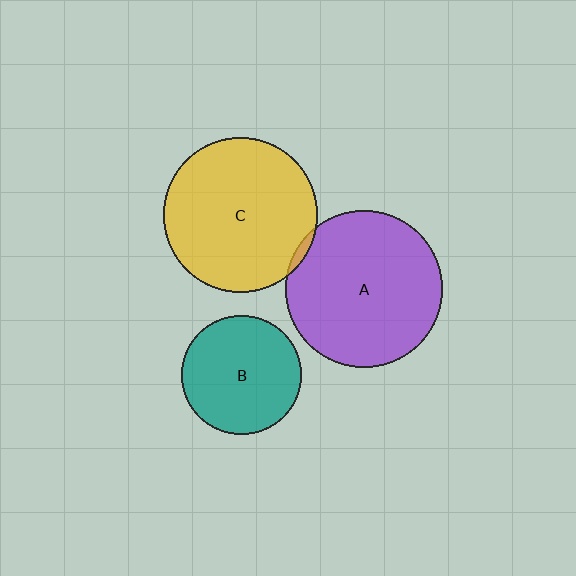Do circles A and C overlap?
Yes.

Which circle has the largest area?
Circle A (purple).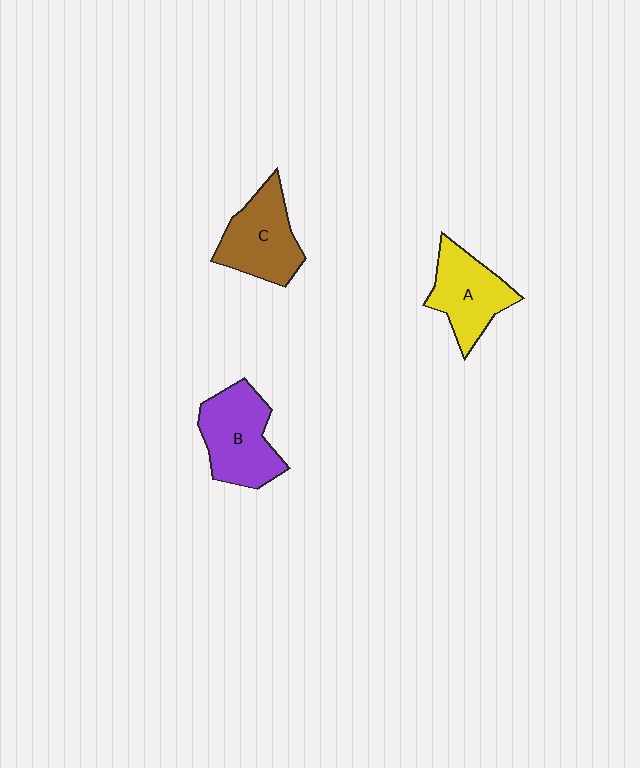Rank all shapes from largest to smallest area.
From largest to smallest: B (purple), C (brown), A (yellow).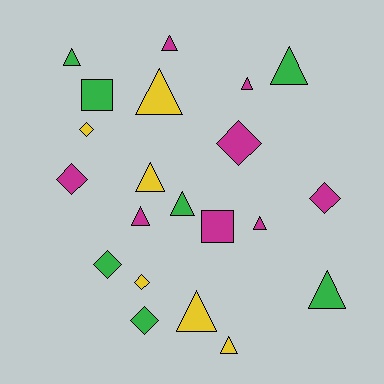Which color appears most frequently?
Magenta, with 8 objects.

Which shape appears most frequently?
Triangle, with 12 objects.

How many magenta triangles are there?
There are 4 magenta triangles.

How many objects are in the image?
There are 21 objects.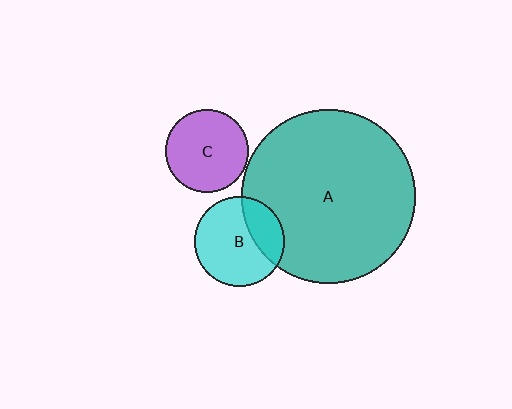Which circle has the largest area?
Circle A (teal).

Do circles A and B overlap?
Yes.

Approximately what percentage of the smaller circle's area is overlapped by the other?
Approximately 30%.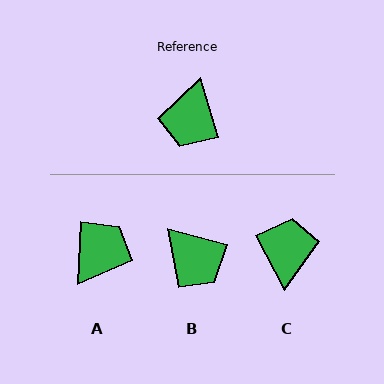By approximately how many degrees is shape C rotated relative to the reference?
Approximately 168 degrees clockwise.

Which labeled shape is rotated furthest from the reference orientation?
C, about 168 degrees away.